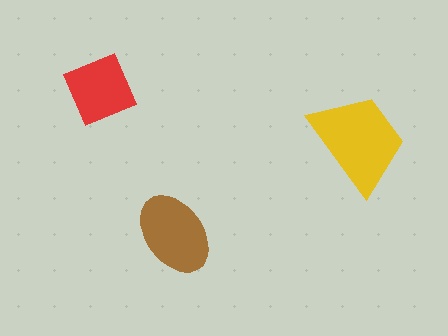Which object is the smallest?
The red square.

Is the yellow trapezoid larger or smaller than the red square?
Larger.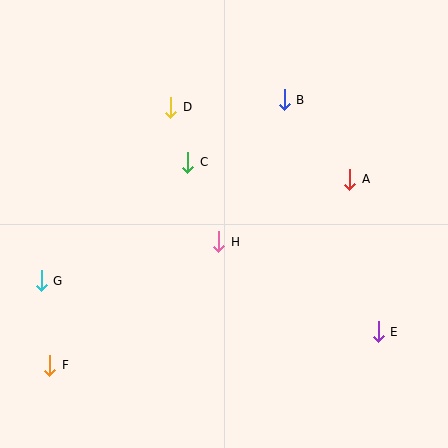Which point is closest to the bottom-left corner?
Point F is closest to the bottom-left corner.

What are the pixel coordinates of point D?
Point D is at (171, 107).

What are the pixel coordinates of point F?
Point F is at (50, 365).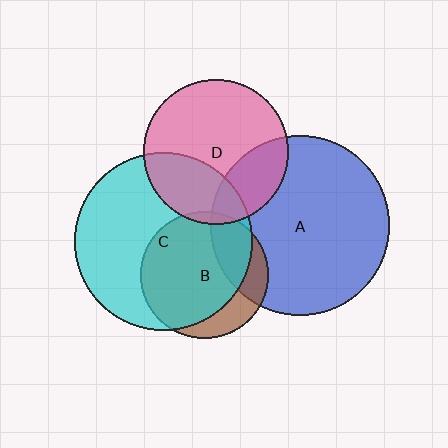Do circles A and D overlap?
Yes.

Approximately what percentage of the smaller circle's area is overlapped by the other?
Approximately 25%.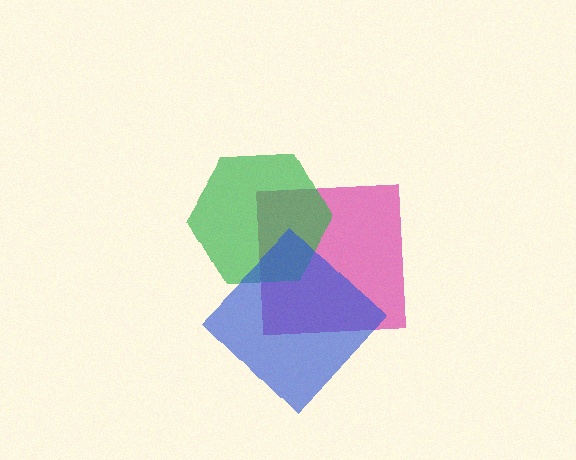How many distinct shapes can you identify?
There are 3 distinct shapes: a magenta square, a green hexagon, a blue diamond.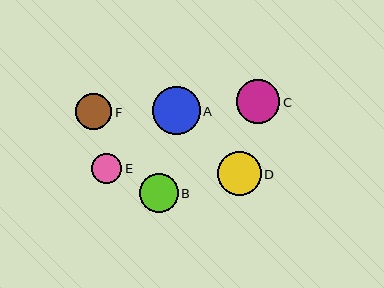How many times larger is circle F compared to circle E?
Circle F is approximately 1.2 times the size of circle E.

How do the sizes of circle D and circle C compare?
Circle D and circle C are approximately the same size.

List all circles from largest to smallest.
From largest to smallest: A, D, C, B, F, E.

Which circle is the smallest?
Circle E is the smallest with a size of approximately 30 pixels.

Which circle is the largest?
Circle A is the largest with a size of approximately 48 pixels.